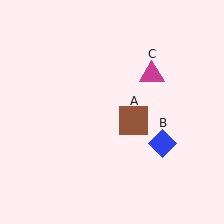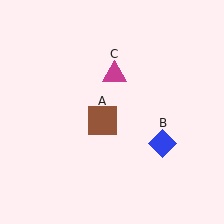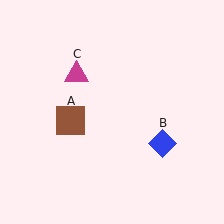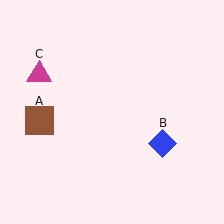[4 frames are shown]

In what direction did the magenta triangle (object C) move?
The magenta triangle (object C) moved left.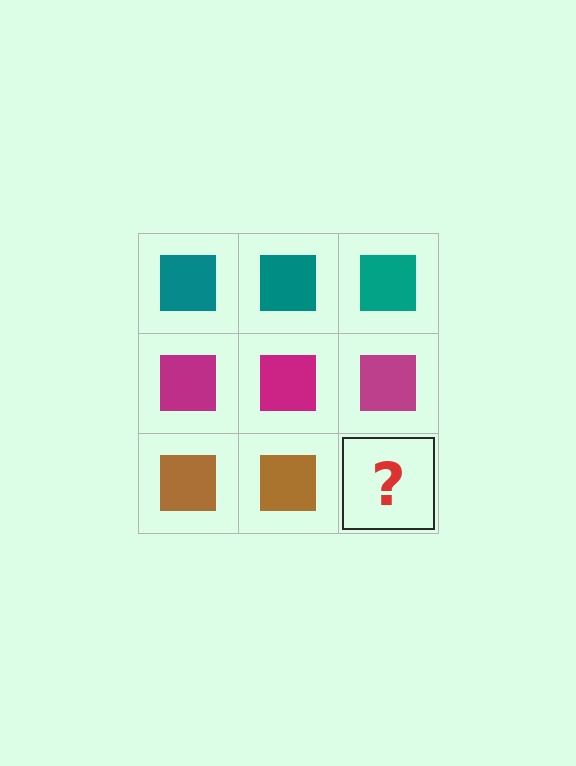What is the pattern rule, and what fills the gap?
The rule is that each row has a consistent color. The gap should be filled with a brown square.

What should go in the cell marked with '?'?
The missing cell should contain a brown square.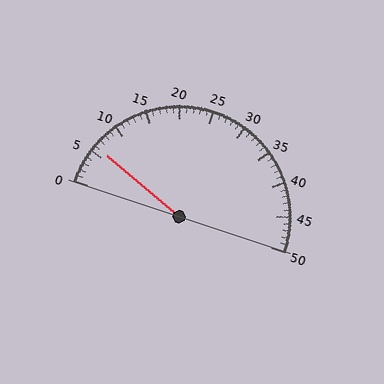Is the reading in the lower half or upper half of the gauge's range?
The reading is in the lower half of the range (0 to 50).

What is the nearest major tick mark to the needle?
The nearest major tick mark is 5.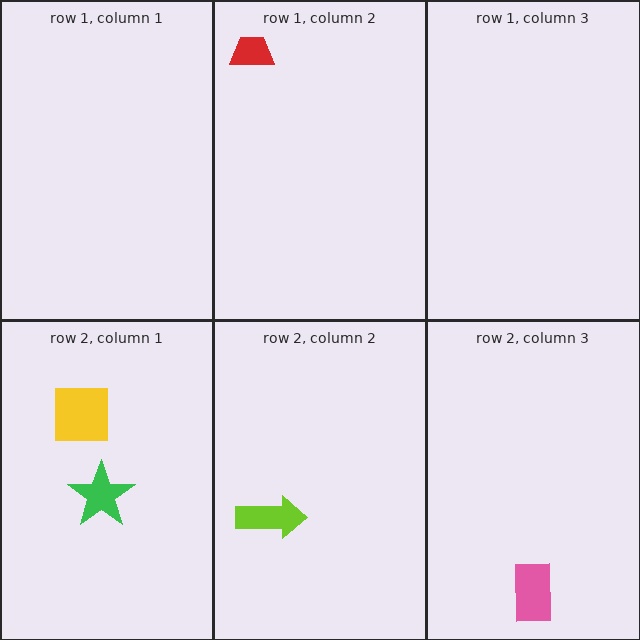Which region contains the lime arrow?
The row 2, column 2 region.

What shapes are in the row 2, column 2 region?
The lime arrow.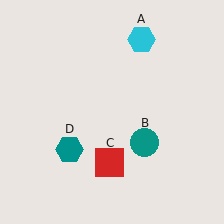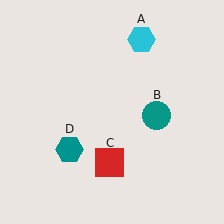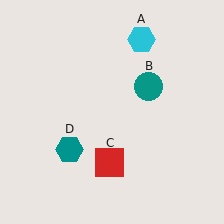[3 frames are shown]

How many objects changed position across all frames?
1 object changed position: teal circle (object B).